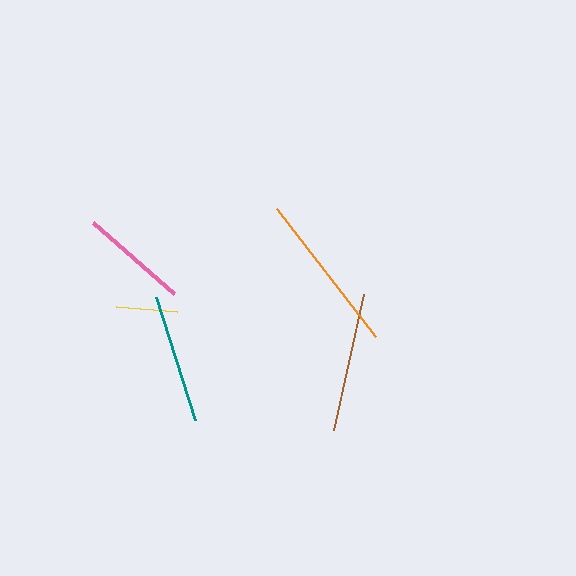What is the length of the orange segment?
The orange segment is approximately 162 pixels long.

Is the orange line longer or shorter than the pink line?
The orange line is longer than the pink line.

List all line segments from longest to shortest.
From longest to shortest: orange, brown, teal, pink, yellow.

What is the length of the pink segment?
The pink segment is approximately 107 pixels long.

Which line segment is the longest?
The orange line is the longest at approximately 162 pixels.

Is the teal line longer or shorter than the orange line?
The orange line is longer than the teal line.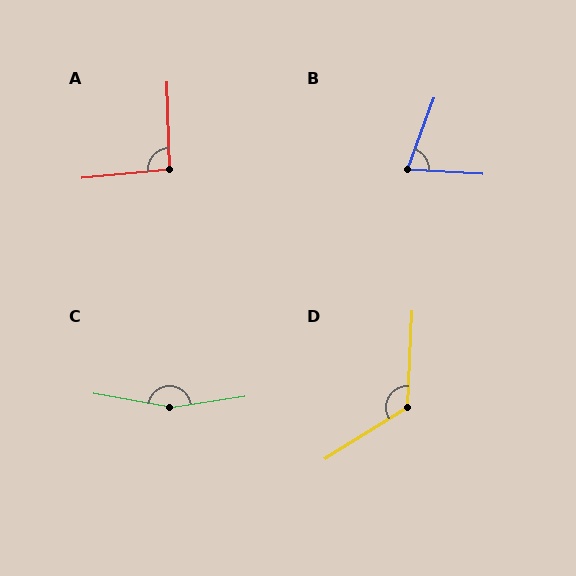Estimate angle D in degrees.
Approximately 124 degrees.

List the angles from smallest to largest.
B (73°), A (94°), D (124°), C (161°).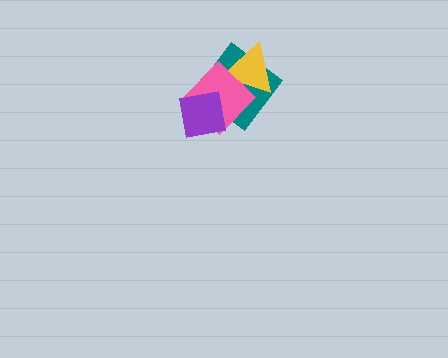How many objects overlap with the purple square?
2 objects overlap with the purple square.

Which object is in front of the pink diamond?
The purple square is in front of the pink diamond.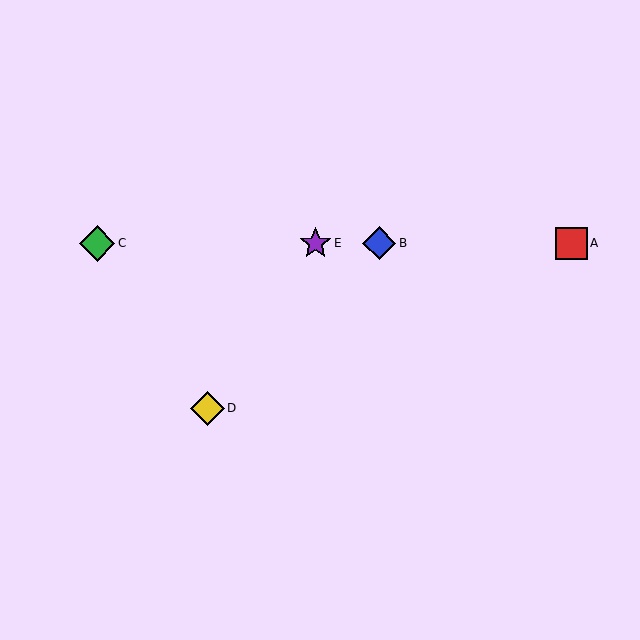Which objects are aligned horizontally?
Objects A, B, C, E are aligned horizontally.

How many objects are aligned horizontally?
4 objects (A, B, C, E) are aligned horizontally.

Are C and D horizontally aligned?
No, C is at y≈243 and D is at y≈408.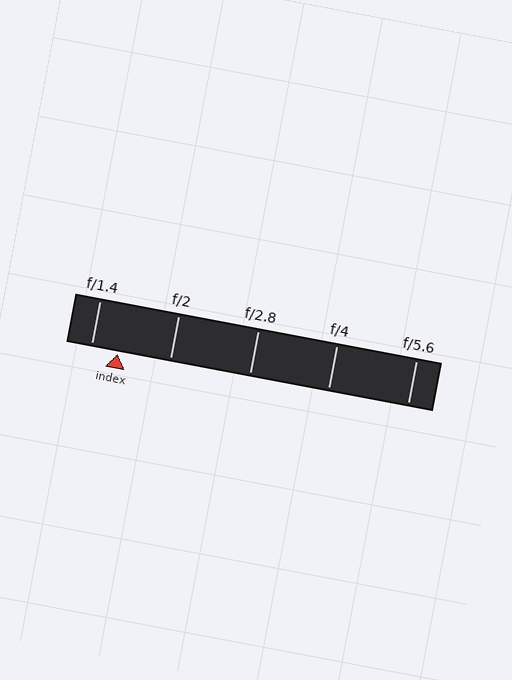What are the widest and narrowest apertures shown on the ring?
The widest aperture shown is f/1.4 and the narrowest is f/5.6.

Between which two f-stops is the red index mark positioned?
The index mark is between f/1.4 and f/2.